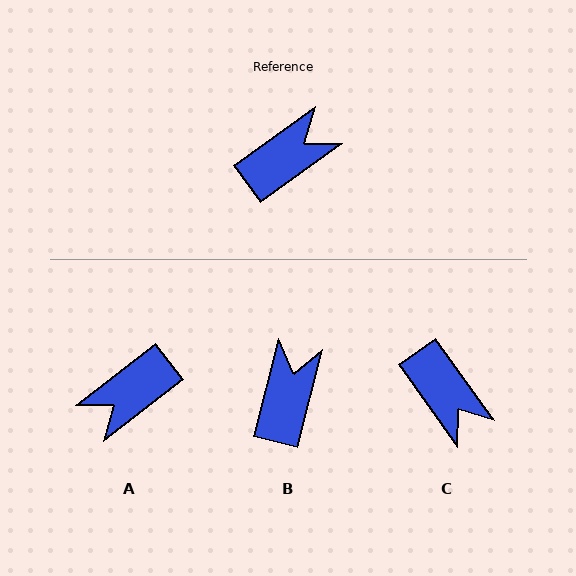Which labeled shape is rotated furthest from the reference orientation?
A, about 178 degrees away.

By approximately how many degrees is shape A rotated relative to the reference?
Approximately 178 degrees clockwise.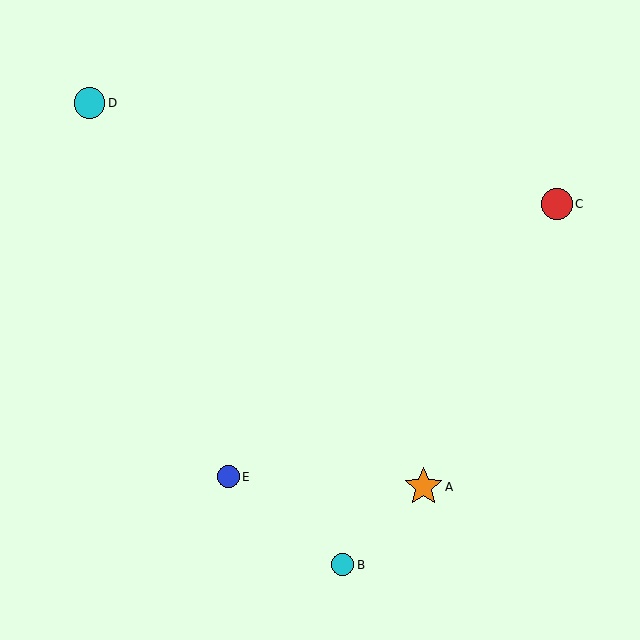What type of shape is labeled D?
Shape D is a cyan circle.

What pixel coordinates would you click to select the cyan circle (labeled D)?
Click at (89, 103) to select the cyan circle D.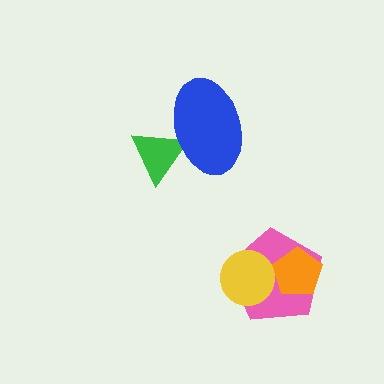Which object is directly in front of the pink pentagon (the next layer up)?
The orange pentagon is directly in front of the pink pentagon.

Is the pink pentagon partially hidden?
Yes, it is partially covered by another shape.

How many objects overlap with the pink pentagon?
2 objects overlap with the pink pentagon.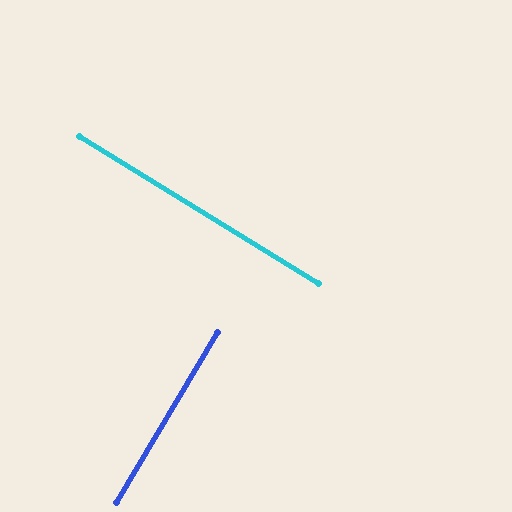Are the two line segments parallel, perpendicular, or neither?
Perpendicular — they meet at approximately 89°.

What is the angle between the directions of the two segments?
Approximately 89 degrees.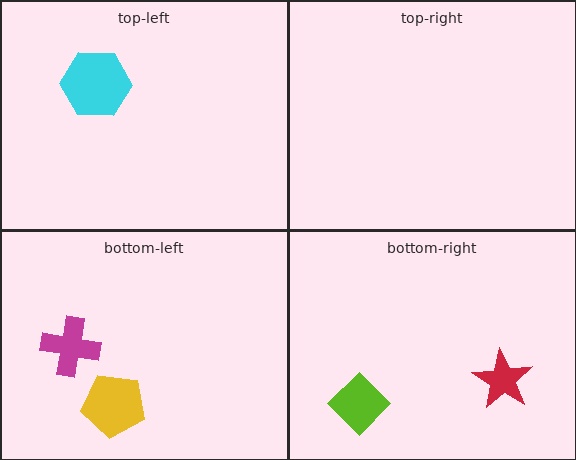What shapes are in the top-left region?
The cyan hexagon.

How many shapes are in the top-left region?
1.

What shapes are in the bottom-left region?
The magenta cross, the yellow pentagon.